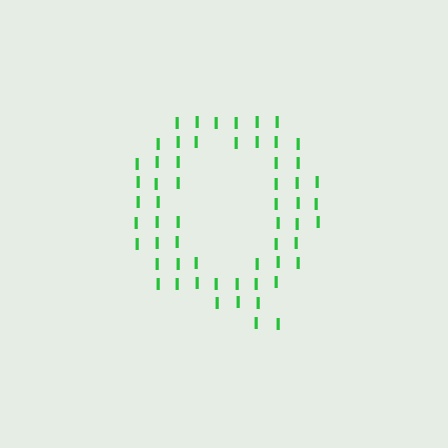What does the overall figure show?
The overall figure shows the letter Q.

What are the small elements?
The small elements are letter I's.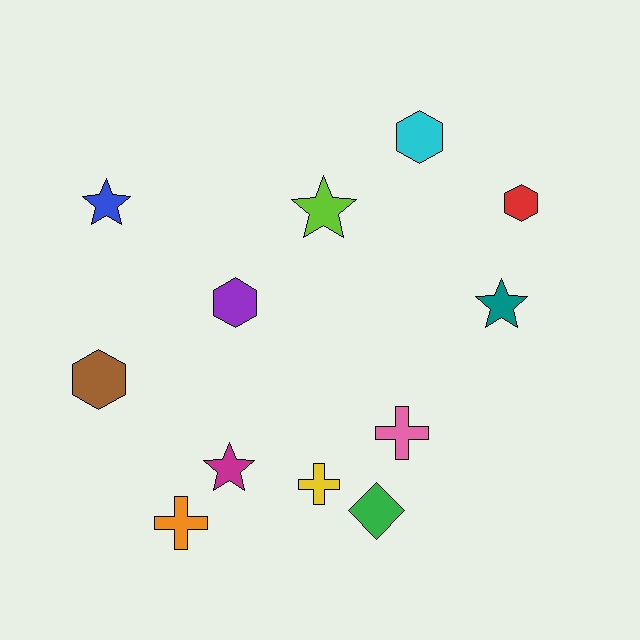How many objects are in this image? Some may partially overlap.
There are 12 objects.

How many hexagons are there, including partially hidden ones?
There are 4 hexagons.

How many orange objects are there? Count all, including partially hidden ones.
There is 1 orange object.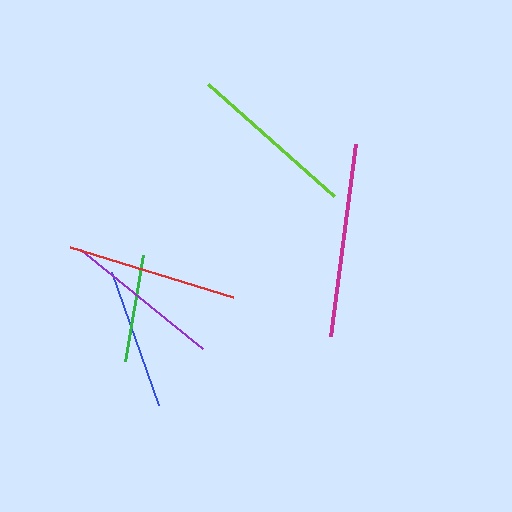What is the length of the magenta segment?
The magenta segment is approximately 194 pixels long.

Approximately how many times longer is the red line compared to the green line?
The red line is approximately 1.6 times the length of the green line.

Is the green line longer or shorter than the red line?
The red line is longer than the green line.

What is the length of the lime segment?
The lime segment is approximately 169 pixels long.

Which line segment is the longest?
The magenta line is the longest at approximately 194 pixels.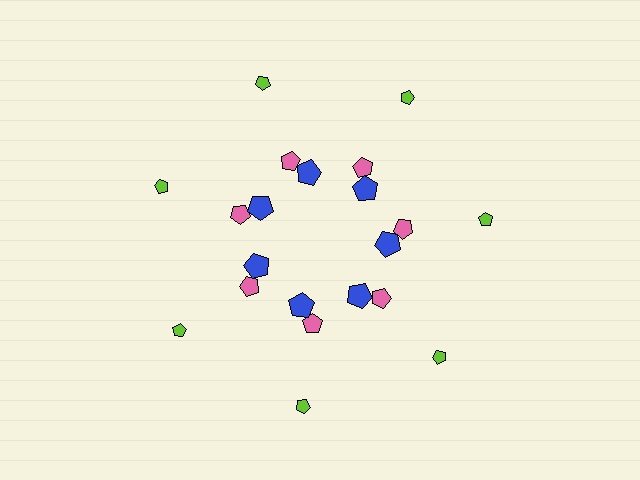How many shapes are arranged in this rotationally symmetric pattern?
There are 21 shapes, arranged in 7 groups of 3.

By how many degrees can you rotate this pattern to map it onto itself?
The pattern maps onto itself every 51 degrees of rotation.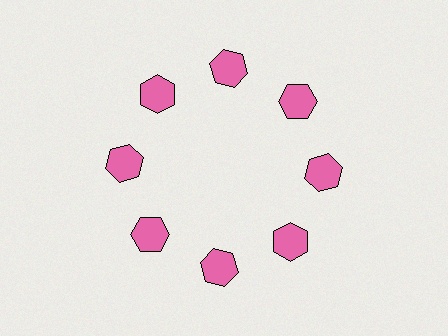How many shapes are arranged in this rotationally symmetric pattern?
There are 8 shapes, arranged in 8 groups of 1.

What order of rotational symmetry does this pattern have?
This pattern has 8-fold rotational symmetry.